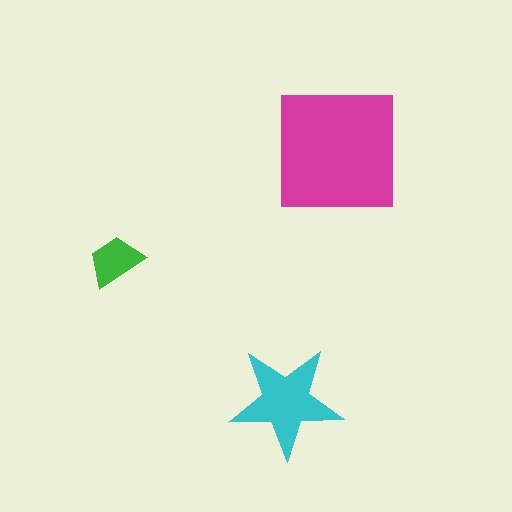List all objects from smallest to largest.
The green trapezoid, the cyan star, the magenta square.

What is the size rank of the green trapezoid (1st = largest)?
3rd.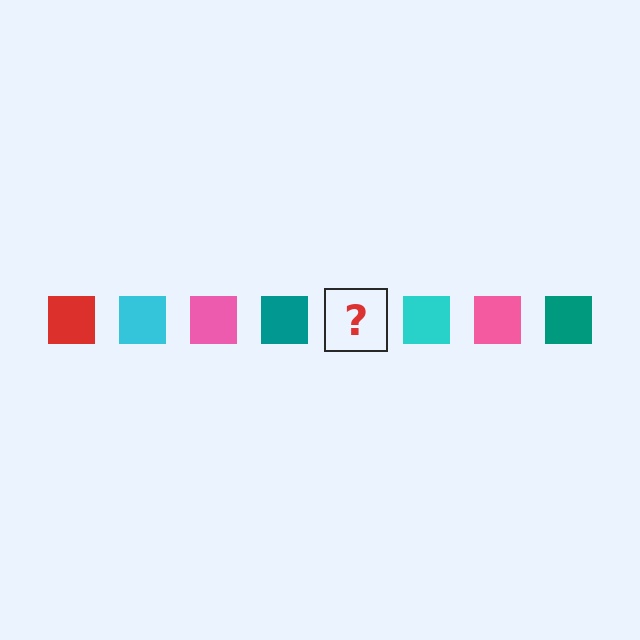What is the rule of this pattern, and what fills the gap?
The rule is that the pattern cycles through red, cyan, pink, teal squares. The gap should be filled with a red square.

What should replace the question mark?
The question mark should be replaced with a red square.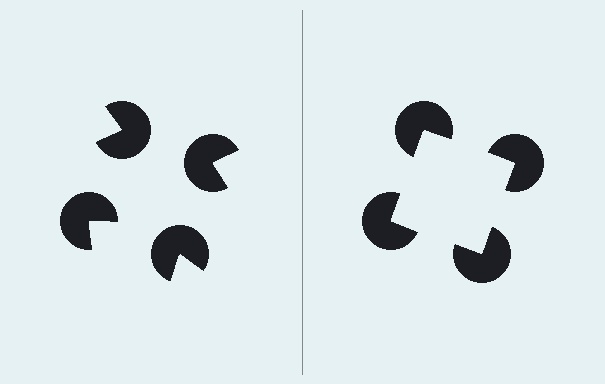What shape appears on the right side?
An illusory square.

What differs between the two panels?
The pac-man discs are positioned identically on both sides; only the wedge orientations differ. On the right they align to a square; on the left they are misaligned.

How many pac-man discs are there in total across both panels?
8 — 4 on each side.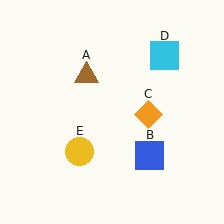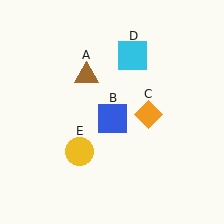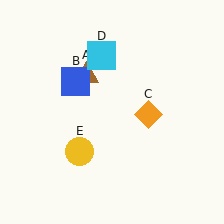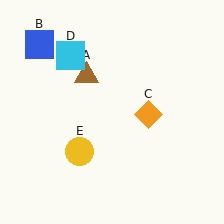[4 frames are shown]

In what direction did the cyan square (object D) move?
The cyan square (object D) moved left.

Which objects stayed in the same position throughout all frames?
Brown triangle (object A) and orange diamond (object C) and yellow circle (object E) remained stationary.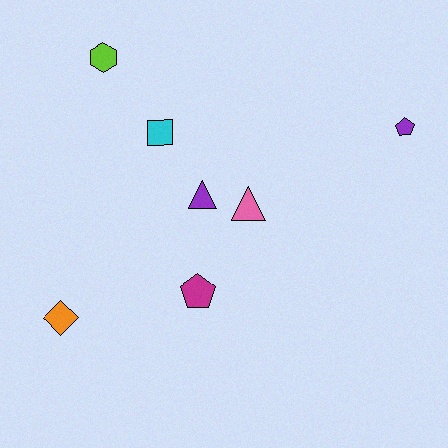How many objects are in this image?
There are 7 objects.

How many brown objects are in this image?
There are no brown objects.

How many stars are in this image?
There are no stars.